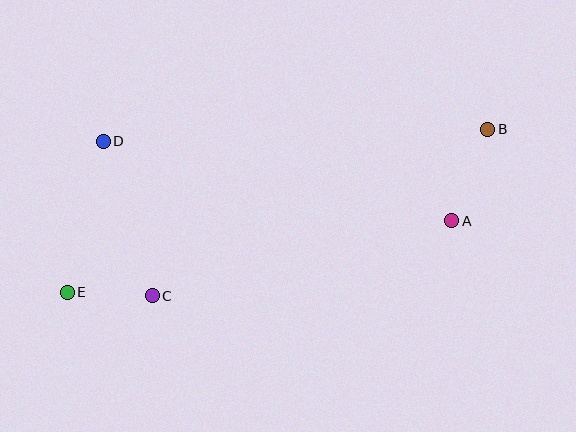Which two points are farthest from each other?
Points B and E are farthest from each other.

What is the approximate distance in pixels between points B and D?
The distance between B and D is approximately 385 pixels.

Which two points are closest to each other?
Points C and E are closest to each other.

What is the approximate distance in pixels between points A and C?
The distance between A and C is approximately 308 pixels.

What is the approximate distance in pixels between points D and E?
The distance between D and E is approximately 155 pixels.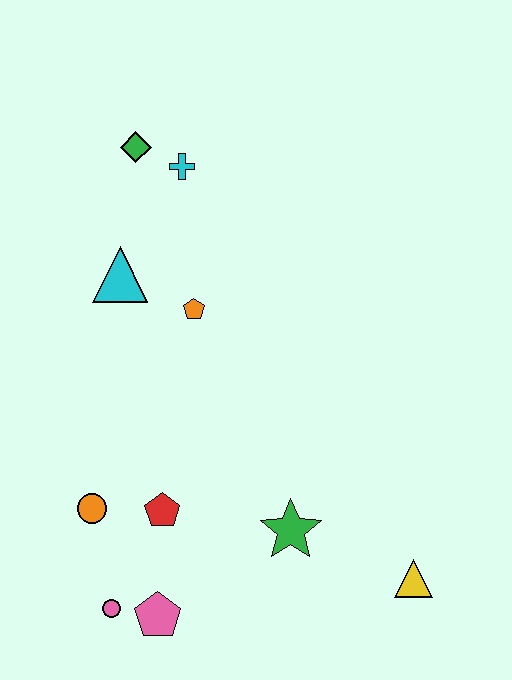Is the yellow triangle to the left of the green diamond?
No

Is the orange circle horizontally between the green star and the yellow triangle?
No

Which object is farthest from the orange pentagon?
The yellow triangle is farthest from the orange pentagon.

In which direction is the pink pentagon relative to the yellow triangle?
The pink pentagon is to the left of the yellow triangle.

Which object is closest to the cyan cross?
The green diamond is closest to the cyan cross.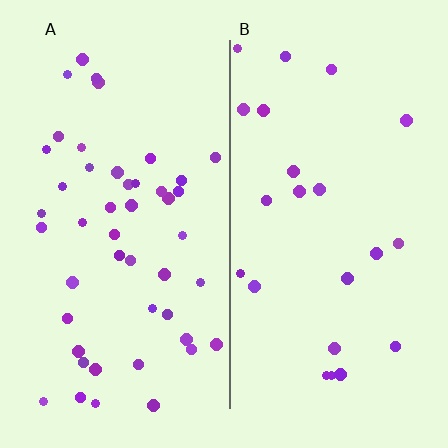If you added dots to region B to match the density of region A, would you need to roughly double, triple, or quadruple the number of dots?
Approximately double.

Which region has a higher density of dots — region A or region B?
A (the left).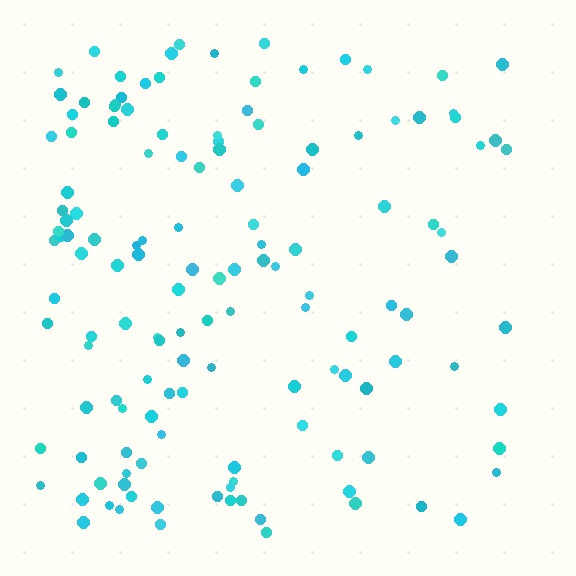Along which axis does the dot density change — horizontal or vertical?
Horizontal.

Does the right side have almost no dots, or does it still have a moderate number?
Still a moderate number, just noticeably fewer than the left.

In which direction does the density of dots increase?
From right to left, with the left side densest.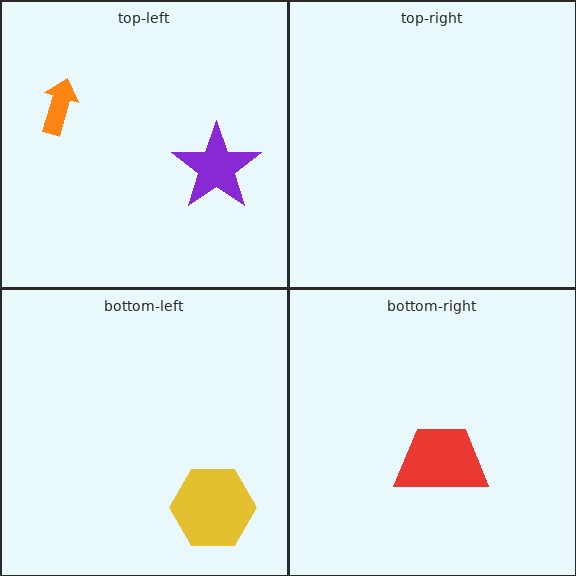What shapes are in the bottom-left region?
The yellow hexagon.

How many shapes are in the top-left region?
2.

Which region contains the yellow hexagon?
The bottom-left region.